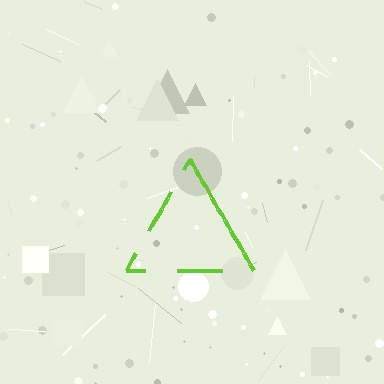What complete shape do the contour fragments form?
The contour fragments form a triangle.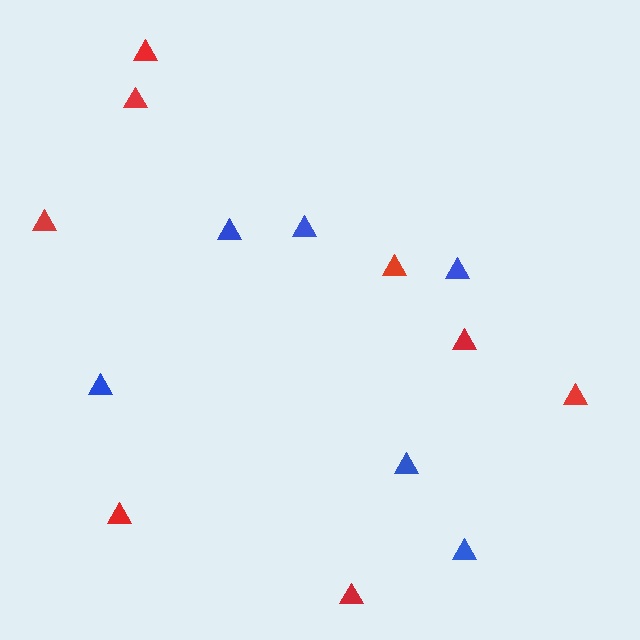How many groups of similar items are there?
There are 2 groups: one group of blue triangles (6) and one group of red triangles (8).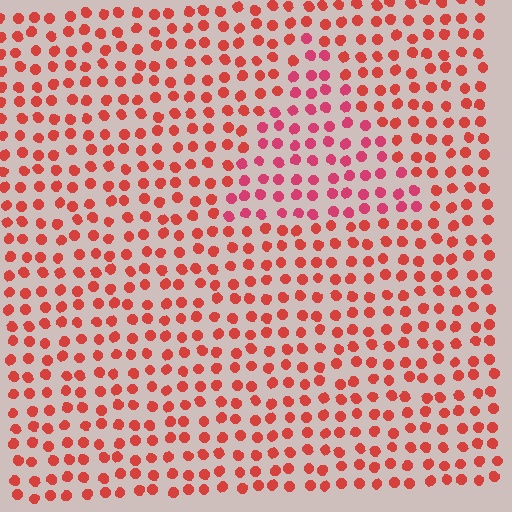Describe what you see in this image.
The image is filled with small red elements in a uniform arrangement. A triangle-shaped region is visible where the elements are tinted to a slightly different hue, forming a subtle color boundary.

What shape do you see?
I see a triangle.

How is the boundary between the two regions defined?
The boundary is defined purely by a slight shift in hue (about 23 degrees). Spacing, size, and orientation are identical on both sides.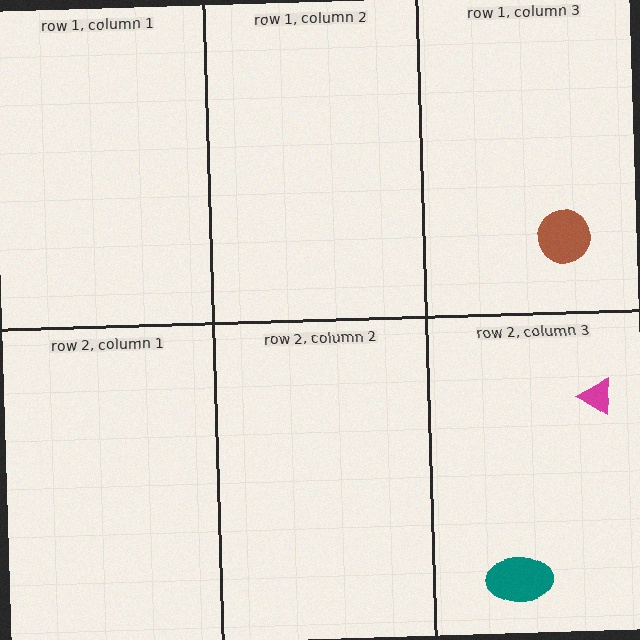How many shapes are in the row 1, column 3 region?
1.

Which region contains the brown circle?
The row 1, column 3 region.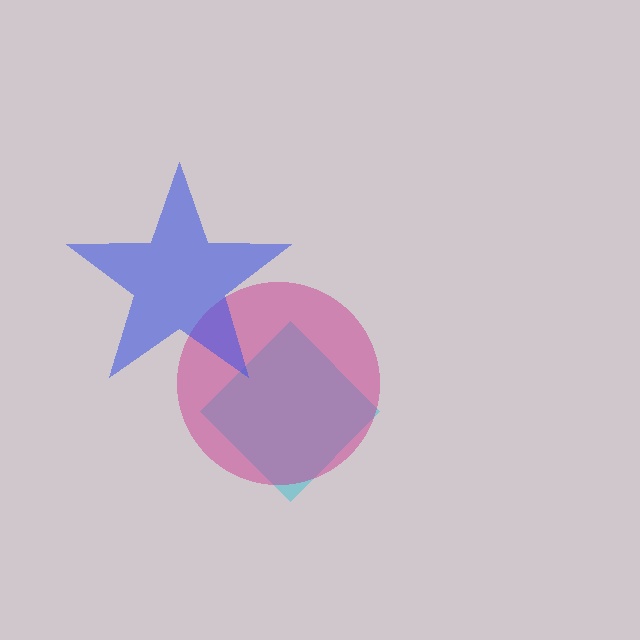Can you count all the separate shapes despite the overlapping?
Yes, there are 3 separate shapes.